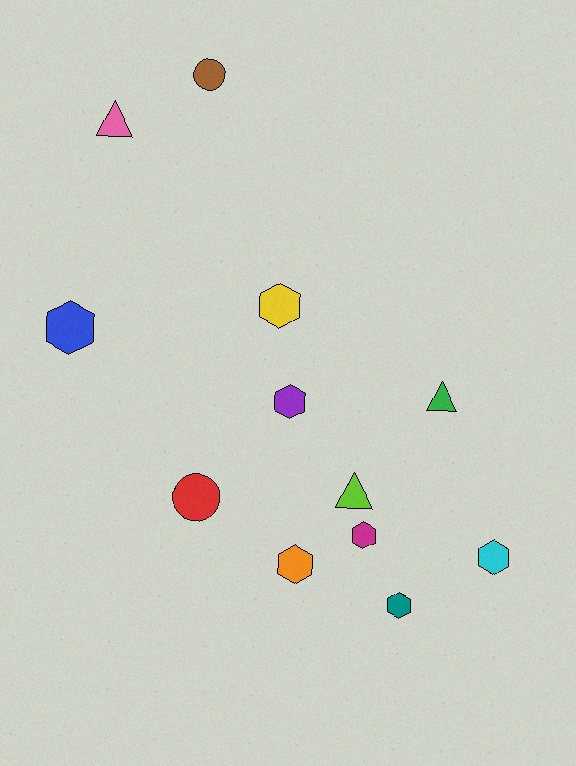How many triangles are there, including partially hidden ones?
There are 3 triangles.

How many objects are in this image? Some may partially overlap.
There are 12 objects.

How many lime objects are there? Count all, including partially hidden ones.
There is 1 lime object.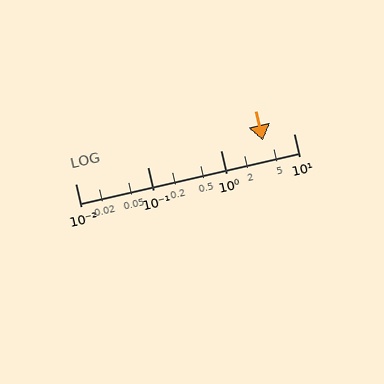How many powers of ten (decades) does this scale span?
The scale spans 3 decades, from 0.01 to 10.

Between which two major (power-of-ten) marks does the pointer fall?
The pointer is between 1 and 10.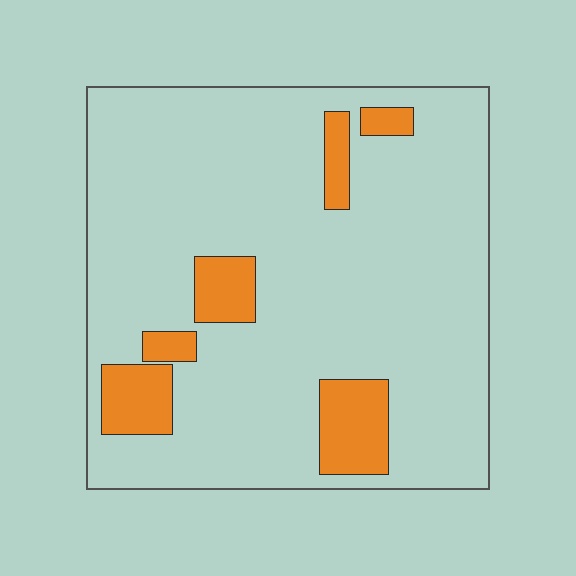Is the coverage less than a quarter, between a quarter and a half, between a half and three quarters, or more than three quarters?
Less than a quarter.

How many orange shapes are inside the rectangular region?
6.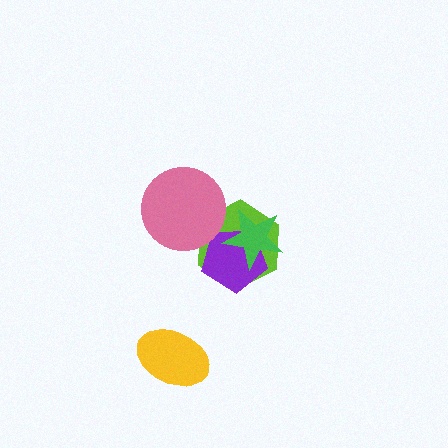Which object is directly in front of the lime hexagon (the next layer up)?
The purple pentagon is directly in front of the lime hexagon.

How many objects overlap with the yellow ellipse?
0 objects overlap with the yellow ellipse.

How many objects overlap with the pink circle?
1 object overlaps with the pink circle.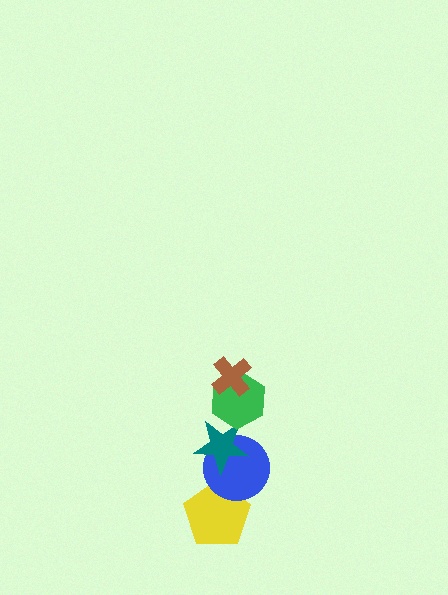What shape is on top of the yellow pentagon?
The blue circle is on top of the yellow pentagon.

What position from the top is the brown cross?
The brown cross is 1st from the top.